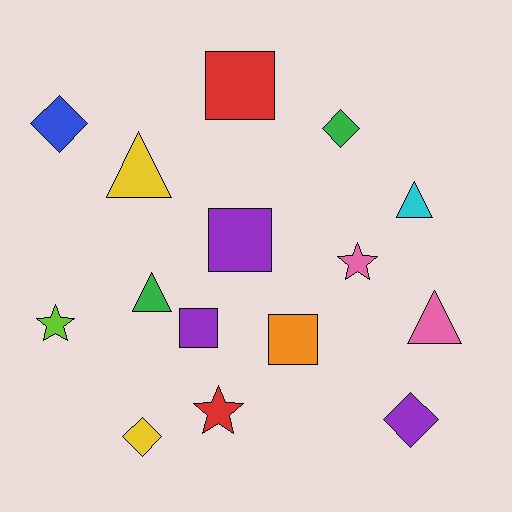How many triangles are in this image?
There are 4 triangles.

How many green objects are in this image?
There are 2 green objects.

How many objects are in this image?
There are 15 objects.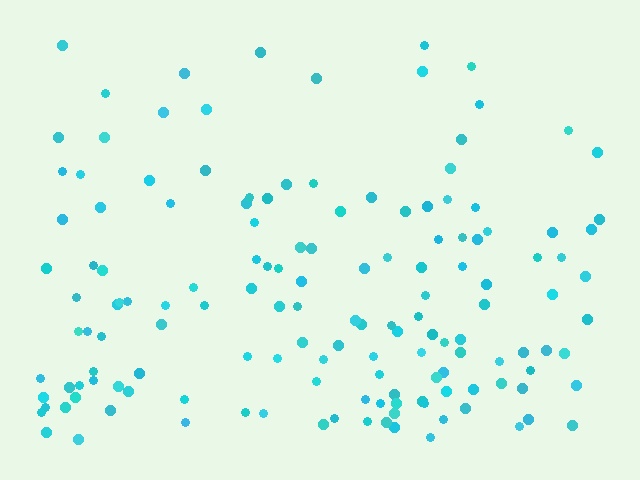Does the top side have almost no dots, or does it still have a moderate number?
Still a moderate number, just noticeably fewer than the bottom.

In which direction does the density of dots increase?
From top to bottom, with the bottom side densest.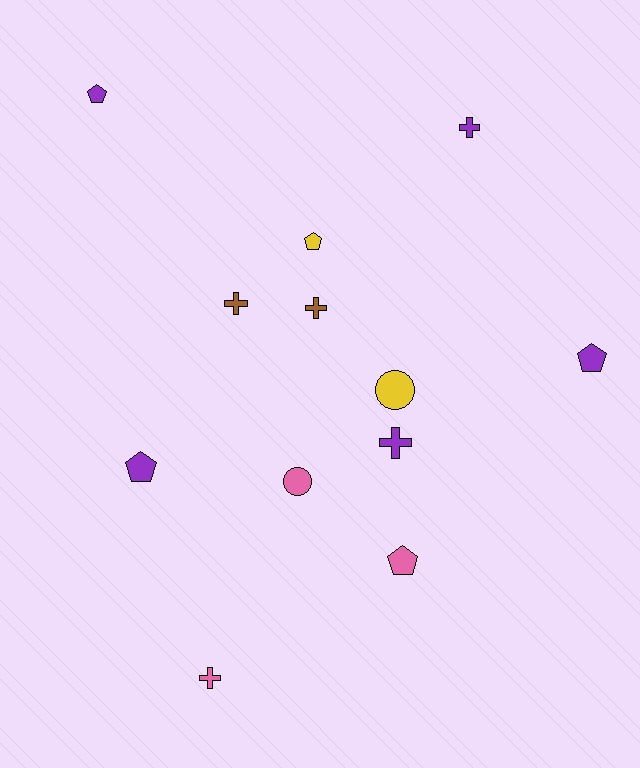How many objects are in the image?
There are 12 objects.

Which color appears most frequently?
Purple, with 5 objects.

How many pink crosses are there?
There is 1 pink cross.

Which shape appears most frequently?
Cross, with 5 objects.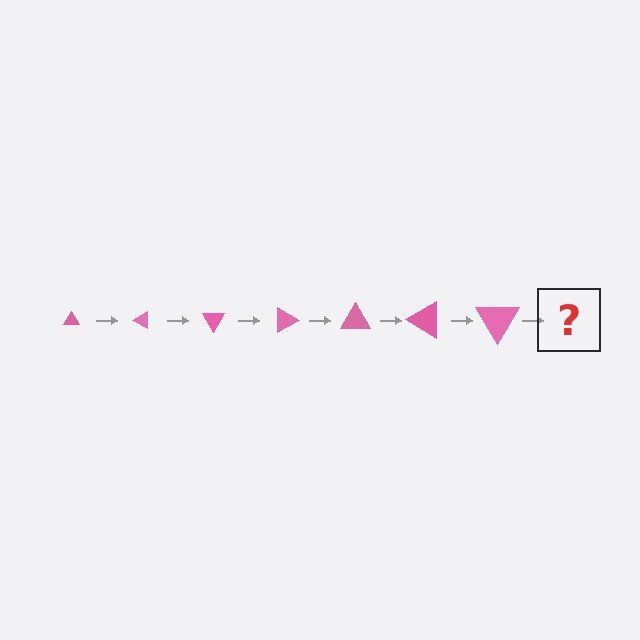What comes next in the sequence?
The next element should be a triangle, larger than the previous one and rotated 210 degrees from the start.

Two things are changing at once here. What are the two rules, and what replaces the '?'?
The two rules are that the triangle grows larger each step and it rotates 30 degrees each step. The '?' should be a triangle, larger than the previous one and rotated 210 degrees from the start.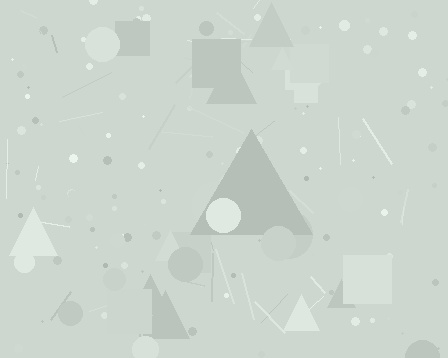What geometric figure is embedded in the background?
A triangle is embedded in the background.